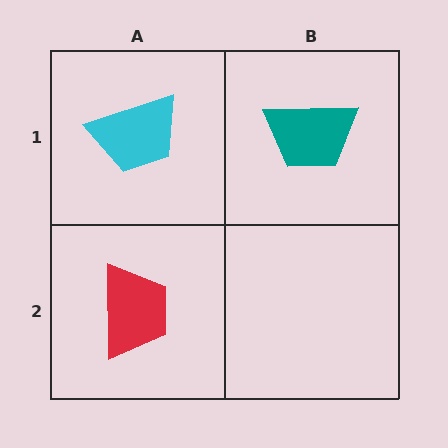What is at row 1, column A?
A cyan trapezoid.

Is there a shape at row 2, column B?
No, that cell is empty.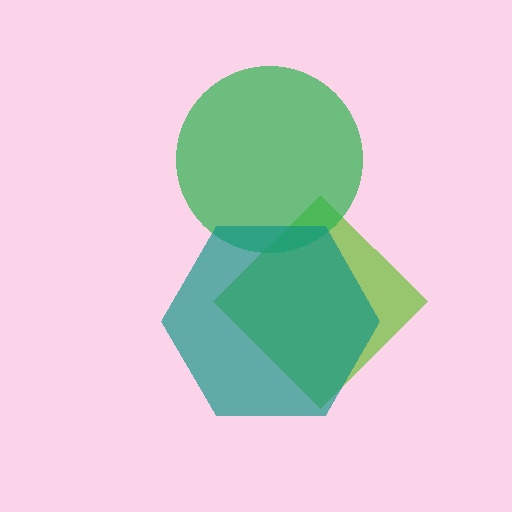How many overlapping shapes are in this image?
There are 3 overlapping shapes in the image.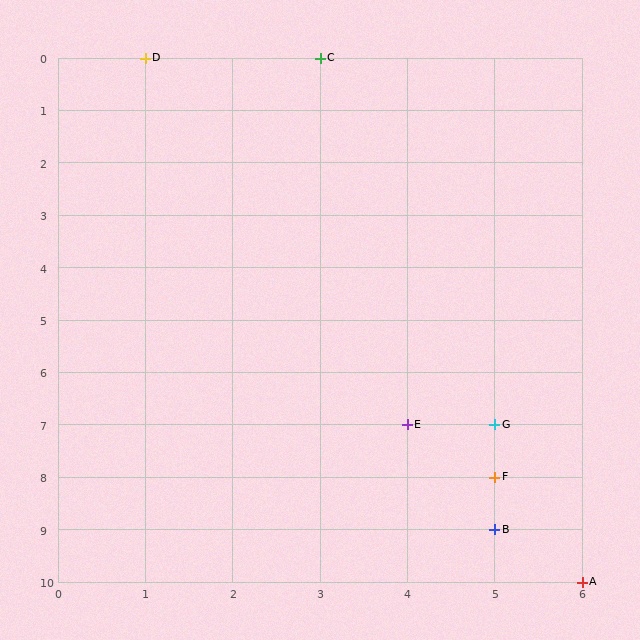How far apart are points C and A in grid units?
Points C and A are 3 columns and 10 rows apart (about 10.4 grid units diagonally).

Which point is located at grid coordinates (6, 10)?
Point A is at (6, 10).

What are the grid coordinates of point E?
Point E is at grid coordinates (4, 7).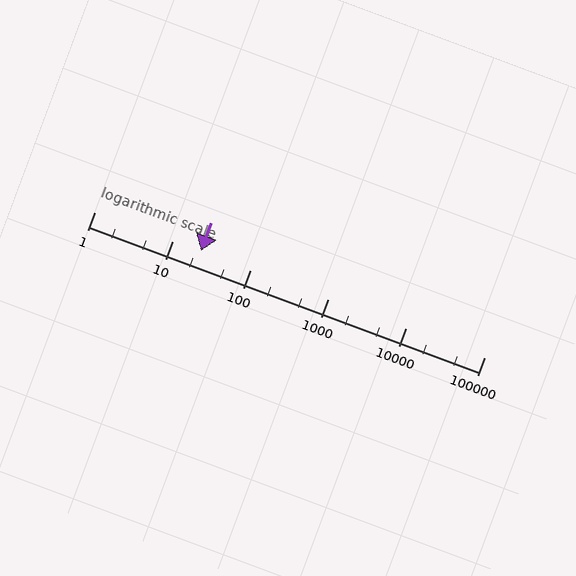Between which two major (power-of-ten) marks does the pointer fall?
The pointer is between 10 and 100.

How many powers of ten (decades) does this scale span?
The scale spans 5 decades, from 1 to 100000.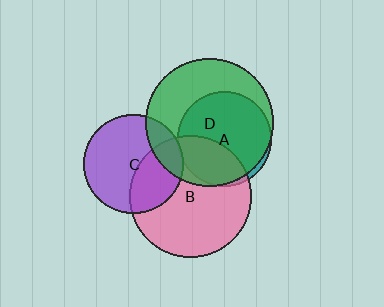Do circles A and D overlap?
Yes.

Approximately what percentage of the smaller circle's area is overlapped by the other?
Approximately 95%.